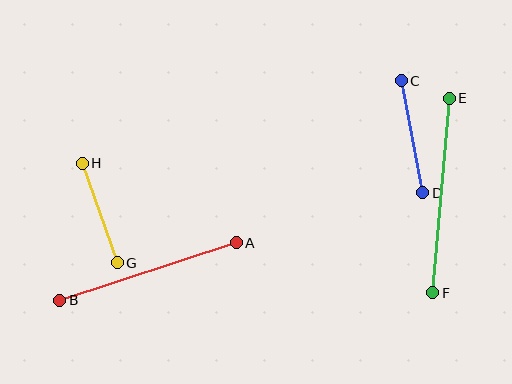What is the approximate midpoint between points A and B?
The midpoint is at approximately (148, 272) pixels.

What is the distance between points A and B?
The distance is approximately 185 pixels.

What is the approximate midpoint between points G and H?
The midpoint is at approximately (100, 213) pixels.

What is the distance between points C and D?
The distance is approximately 114 pixels.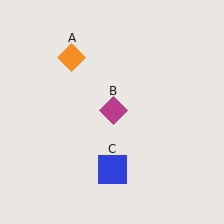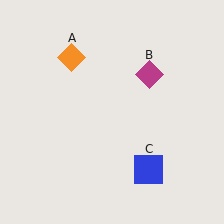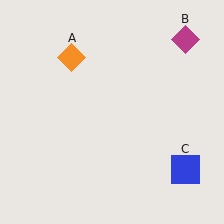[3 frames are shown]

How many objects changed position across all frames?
2 objects changed position: magenta diamond (object B), blue square (object C).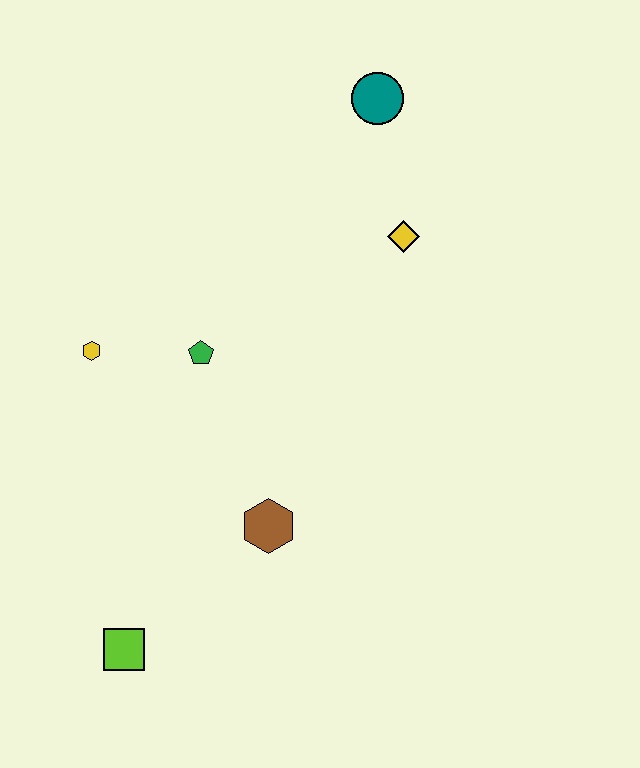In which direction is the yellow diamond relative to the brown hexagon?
The yellow diamond is above the brown hexagon.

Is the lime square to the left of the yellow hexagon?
No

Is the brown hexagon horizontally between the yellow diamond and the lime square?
Yes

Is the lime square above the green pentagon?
No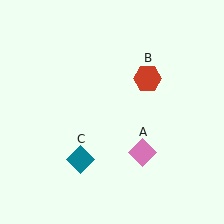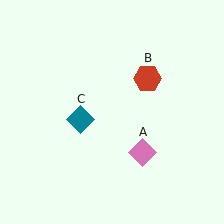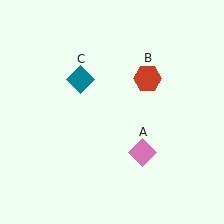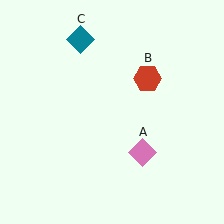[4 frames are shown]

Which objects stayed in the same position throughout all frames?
Pink diamond (object A) and red hexagon (object B) remained stationary.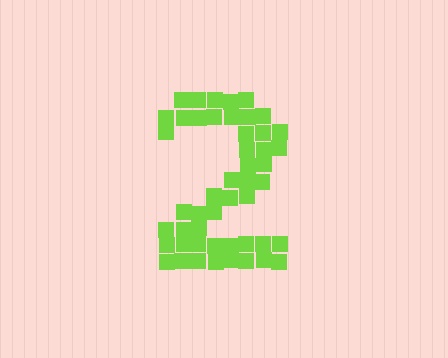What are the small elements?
The small elements are squares.